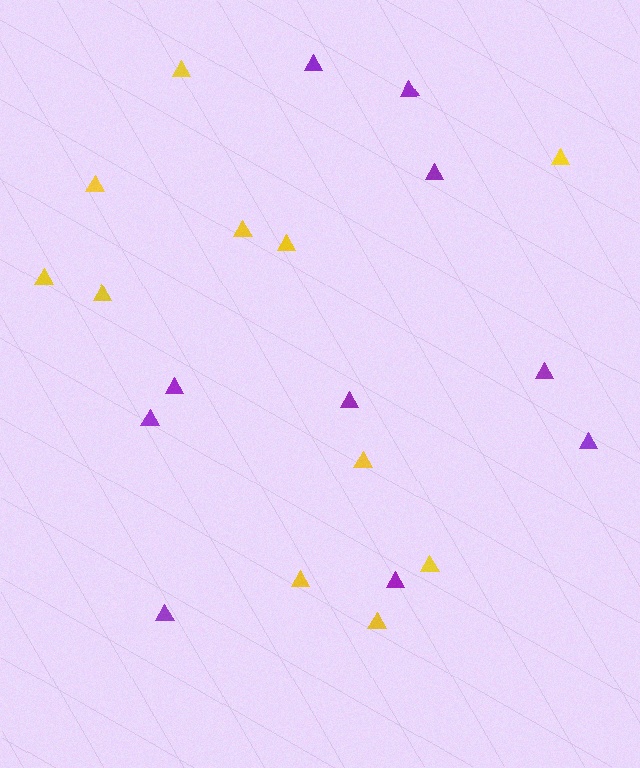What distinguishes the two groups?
There are 2 groups: one group of yellow triangles (11) and one group of purple triangles (10).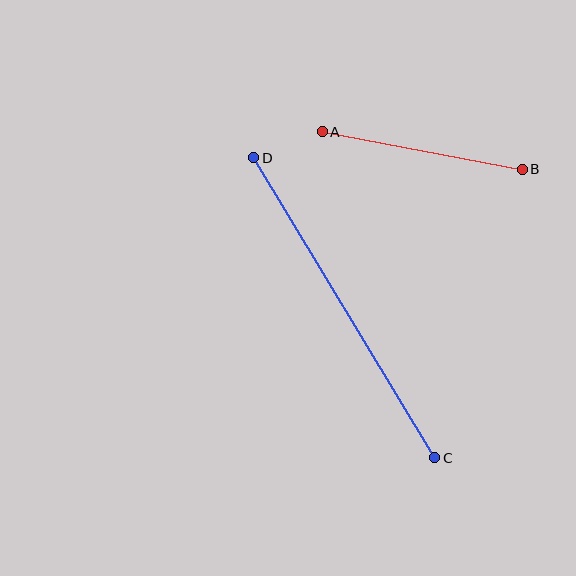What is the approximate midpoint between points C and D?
The midpoint is at approximately (344, 308) pixels.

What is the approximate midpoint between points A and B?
The midpoint is at approximately (422, 150) pixels.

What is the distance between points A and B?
The distance is approximately 204 pixels.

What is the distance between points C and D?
The distance is approximately 350 pixels.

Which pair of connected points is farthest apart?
Points C and D are farthest apart.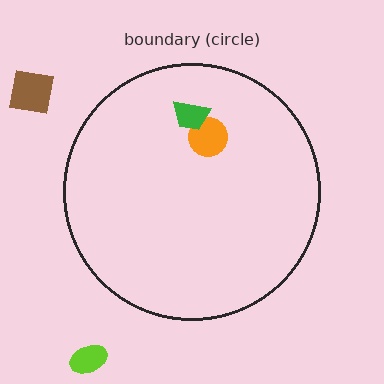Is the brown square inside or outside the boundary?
Outside.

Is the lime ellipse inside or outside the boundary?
Outside.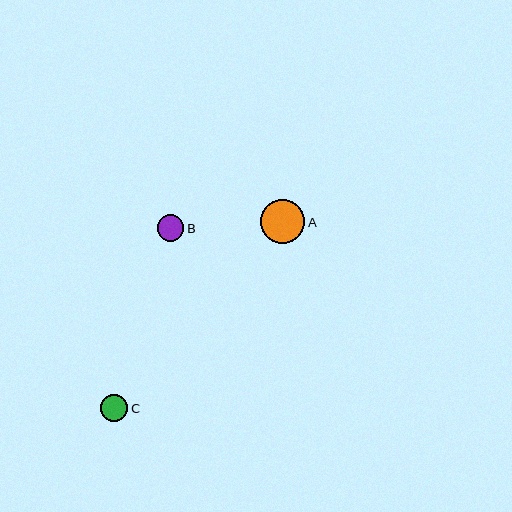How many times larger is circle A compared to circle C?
Circle A is approximately 1.6 times the size of circle C.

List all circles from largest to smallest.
From largest to smallest: A, C, B.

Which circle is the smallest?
Circle B is the smallest with a size of approximately 26 pixels.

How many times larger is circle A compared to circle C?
Circle A is approximately 1.6 times the size of circle C.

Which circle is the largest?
Circle A is the largest with a size of approximately 44 pixels.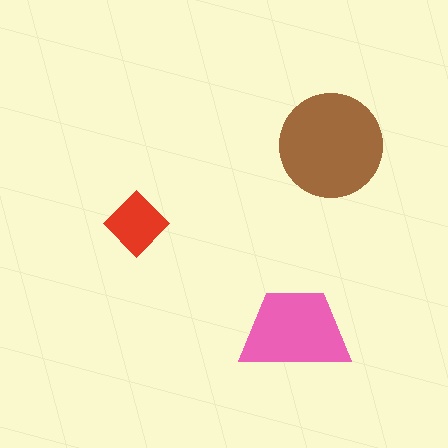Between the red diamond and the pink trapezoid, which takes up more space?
The pink trapezoid.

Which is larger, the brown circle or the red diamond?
The brown circle.